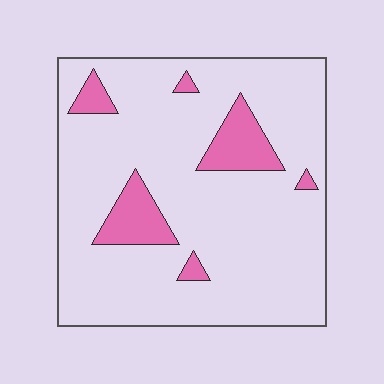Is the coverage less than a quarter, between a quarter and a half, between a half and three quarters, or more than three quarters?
Less than a quarter.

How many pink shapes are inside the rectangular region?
6.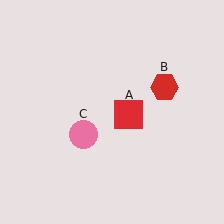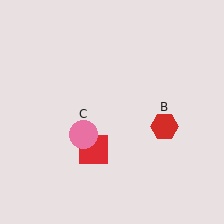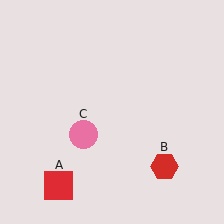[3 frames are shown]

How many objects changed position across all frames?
2 objects changed position: red square (object A), red hexagon (object B).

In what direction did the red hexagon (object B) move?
The red hexagon (object B) moved down.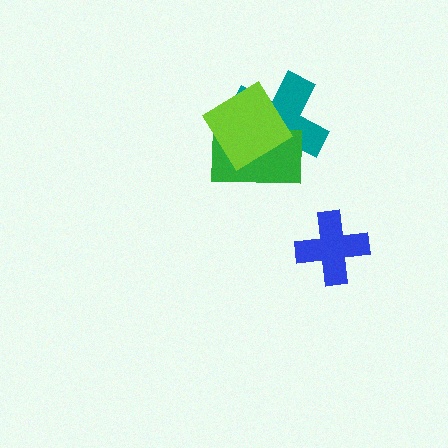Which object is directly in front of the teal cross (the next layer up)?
The green rectangle is directly in front of the teal cross.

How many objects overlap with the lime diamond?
2 objects overlap with the lime diamond.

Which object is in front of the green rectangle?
The lime diamond is in front of the green rectangle.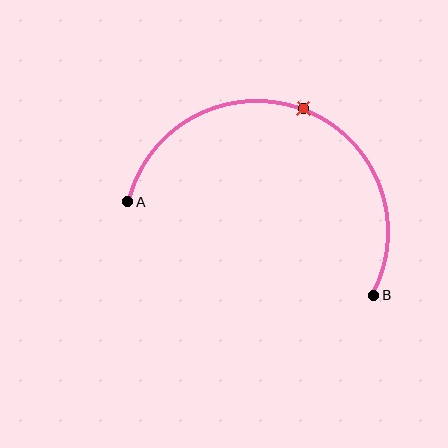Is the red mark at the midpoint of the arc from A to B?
Yes. The red mark lies on the arc at equal arc-length from both A and B — it is the arc midpoint.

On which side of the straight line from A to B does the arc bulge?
The arc bulges above the straight line connecting A and B.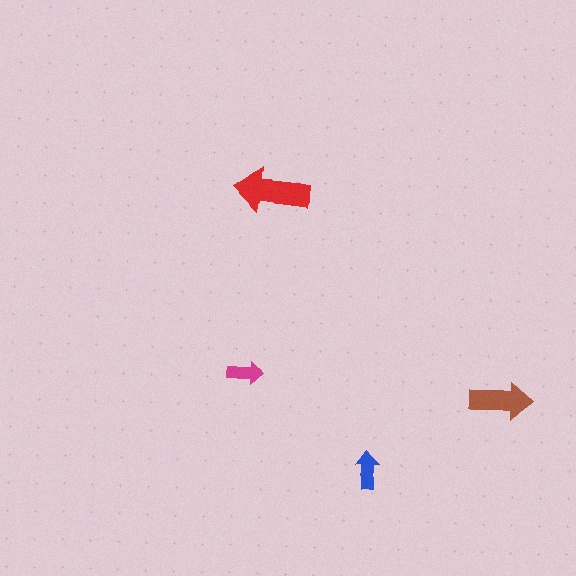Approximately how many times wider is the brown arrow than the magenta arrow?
About 1.5 times wider.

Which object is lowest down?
The blue arrow is bottommost.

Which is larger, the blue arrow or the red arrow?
The red one.